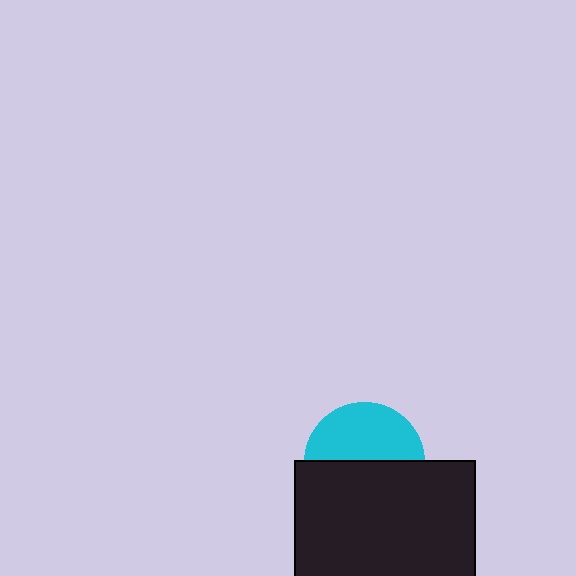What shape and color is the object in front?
The object in front is a black rectangle.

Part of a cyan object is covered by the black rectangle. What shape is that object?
It is a circle.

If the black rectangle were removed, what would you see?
You would see the complete cyan circle.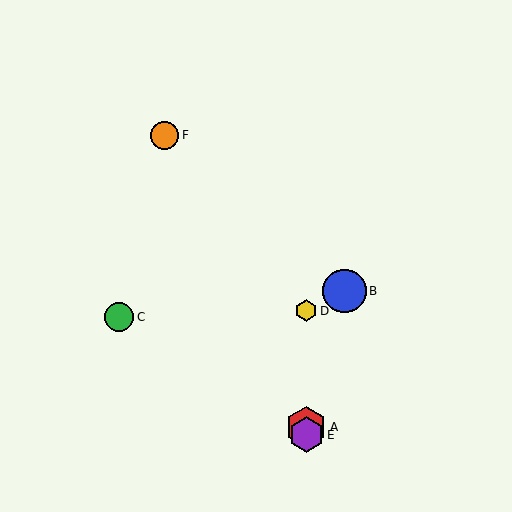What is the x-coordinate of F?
Object F is at x≈165.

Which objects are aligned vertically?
Objects A, D, E are aligned vertically.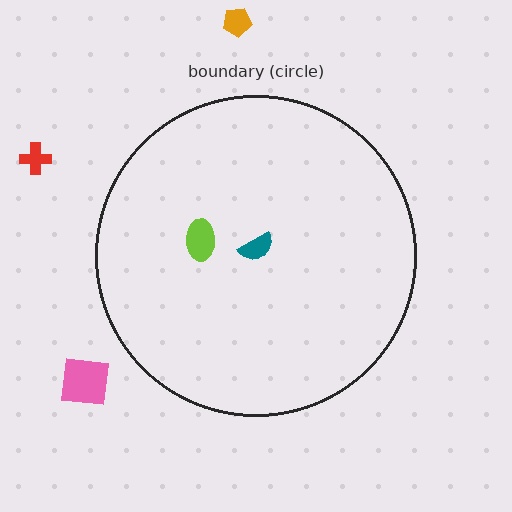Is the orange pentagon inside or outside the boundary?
Outside.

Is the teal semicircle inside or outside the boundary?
Inside.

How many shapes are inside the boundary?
2 inside, 3 outside.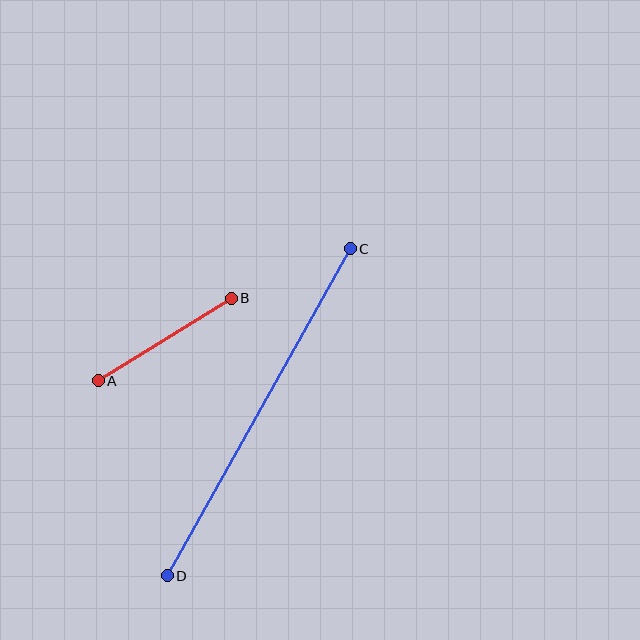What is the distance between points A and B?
The distance is approximately 157 pixels.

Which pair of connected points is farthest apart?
Points C and D are farthest apart.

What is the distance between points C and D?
The distance is approximately 375 pixels.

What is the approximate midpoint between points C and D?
The midpoint is at approximately (259, 412) pixels.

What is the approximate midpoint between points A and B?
The midpoint is at approximately (165, 340) pixels.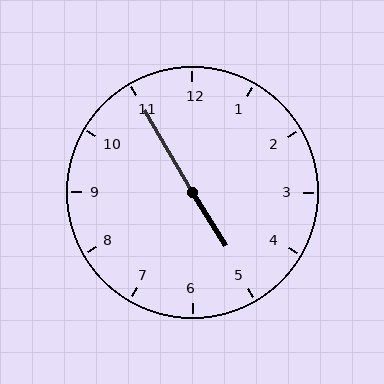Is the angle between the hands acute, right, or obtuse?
It is obtuse.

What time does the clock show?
4:55.